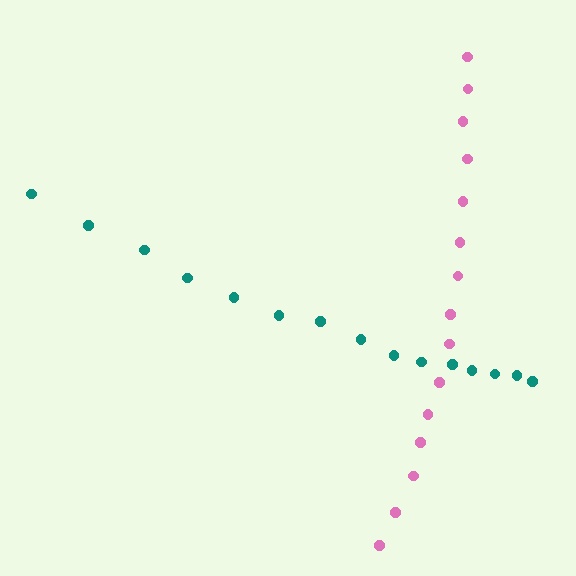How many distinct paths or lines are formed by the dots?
There are 2 distinct paths.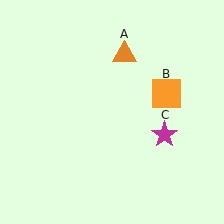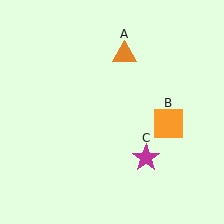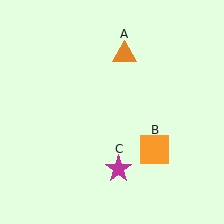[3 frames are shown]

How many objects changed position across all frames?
2 objects changed position: orange square (object B), magenta star (object C).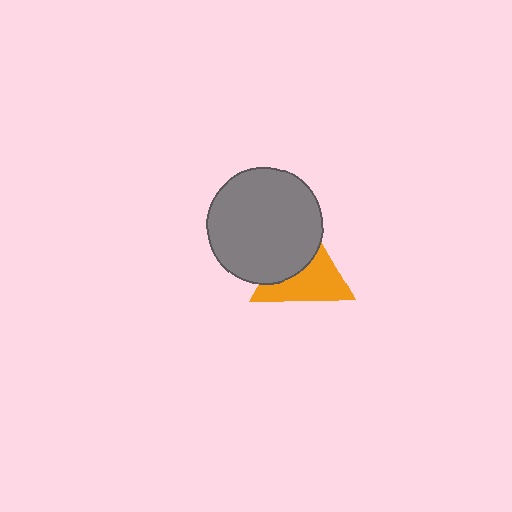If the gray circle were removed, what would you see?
You would see the complete orange triangle.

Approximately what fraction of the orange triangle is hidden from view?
Roughly 45% of the orange triangle is hidden behind the gray circle.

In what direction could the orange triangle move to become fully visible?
The orange triangle could move toward the lower-right. That would shift it out from behind the gray circle entirely.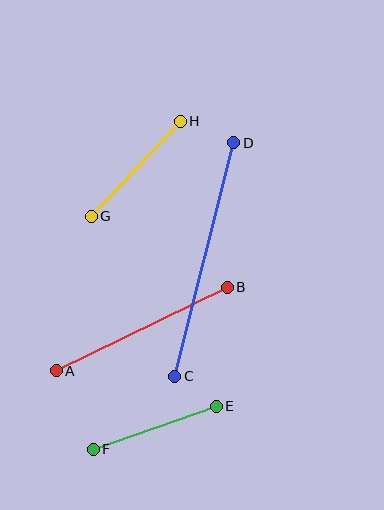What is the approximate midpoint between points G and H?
The midpoint is at approximately (136, 169) pixels.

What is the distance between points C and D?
The distance is approximately 241 pixels.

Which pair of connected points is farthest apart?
Points C and D are farthest apart.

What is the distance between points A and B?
The distance is approximately 190 pixels.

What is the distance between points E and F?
The distance is approximately 130 pixels.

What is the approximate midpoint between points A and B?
The midpoint is at approximately (142, 329) pixels.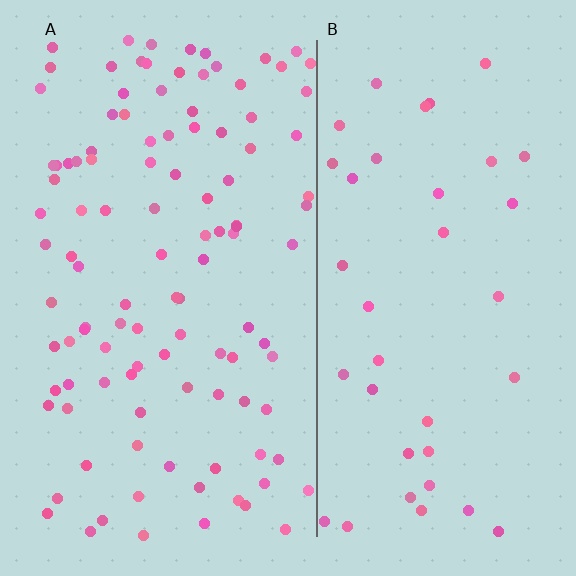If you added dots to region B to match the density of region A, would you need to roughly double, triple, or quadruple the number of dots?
Approximately triple.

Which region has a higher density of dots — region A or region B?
A (the left).